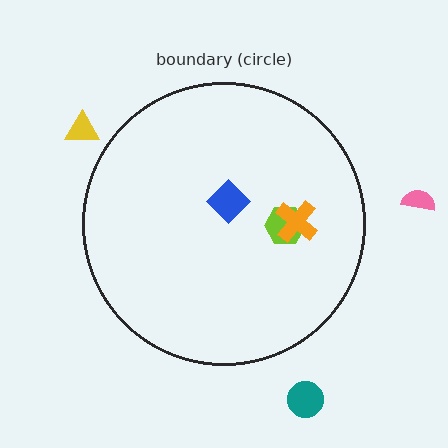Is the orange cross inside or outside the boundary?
Inside.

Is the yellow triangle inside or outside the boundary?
Outside.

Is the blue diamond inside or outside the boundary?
Inside.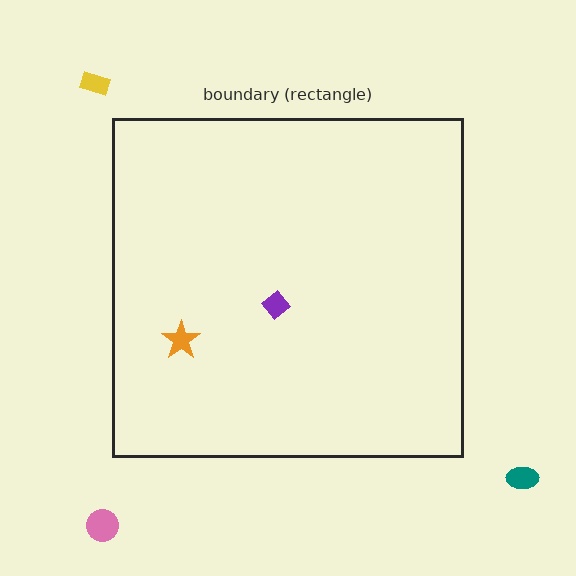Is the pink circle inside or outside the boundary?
Outside.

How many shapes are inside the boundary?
2 inside, 3 outside.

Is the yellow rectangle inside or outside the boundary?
Outside.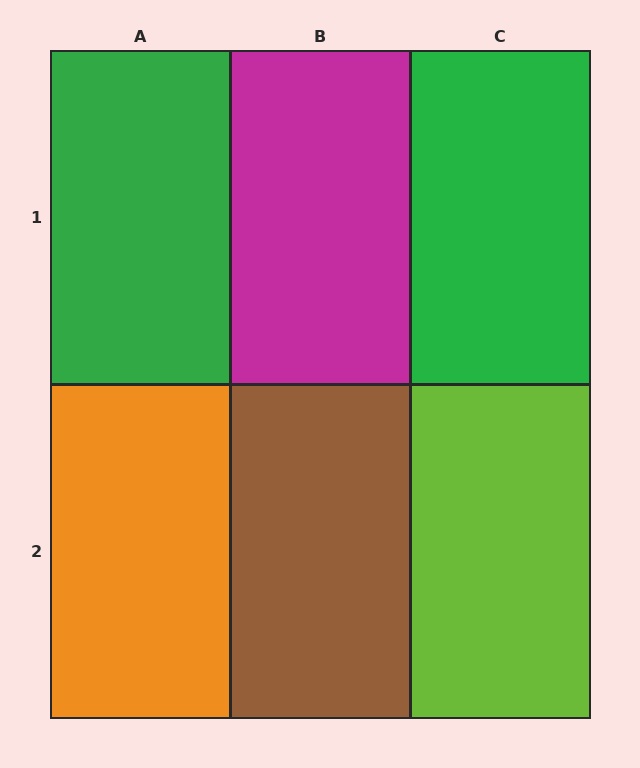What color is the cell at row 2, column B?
Brown.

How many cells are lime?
1 cell is lime.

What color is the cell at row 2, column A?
Orange.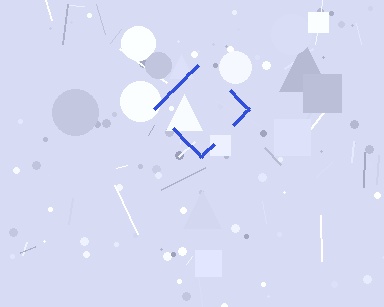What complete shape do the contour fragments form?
The contour fragments form a diamond.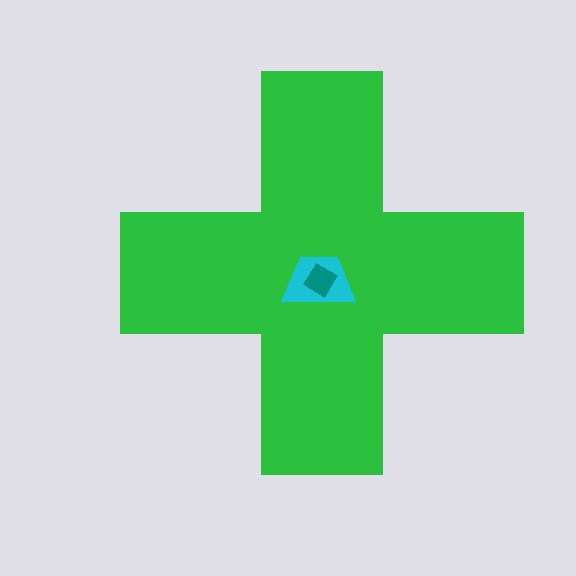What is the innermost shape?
The teal diamond.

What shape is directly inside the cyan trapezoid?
The teal diamond.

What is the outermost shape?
The green cross.